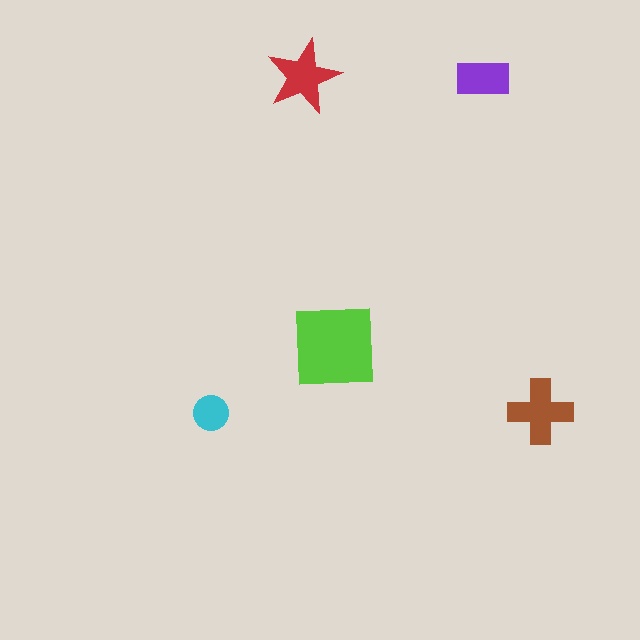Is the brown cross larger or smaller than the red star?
Larger.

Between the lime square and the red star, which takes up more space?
The lime square.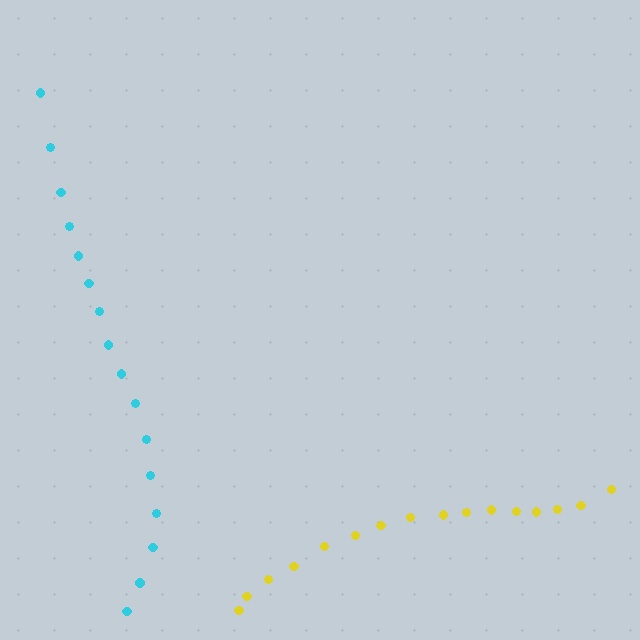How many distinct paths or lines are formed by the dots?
There are 2 distinct paths.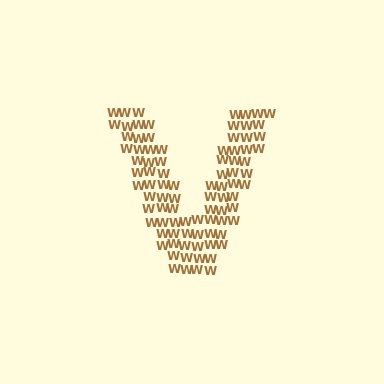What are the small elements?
The small elements are letter W's.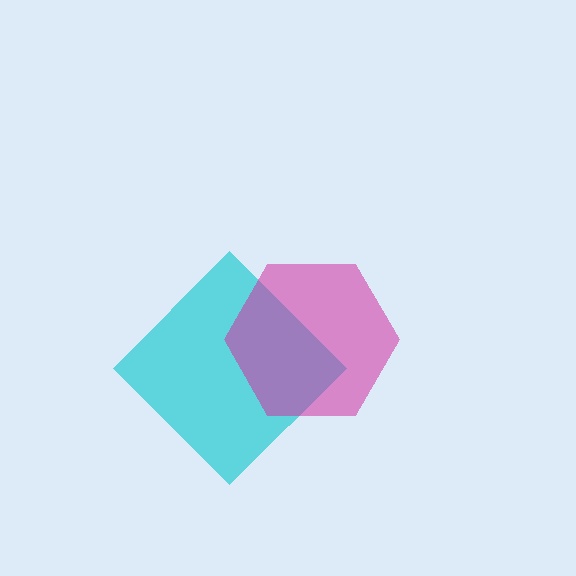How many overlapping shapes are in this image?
There are 2 overlapping shapes in the image.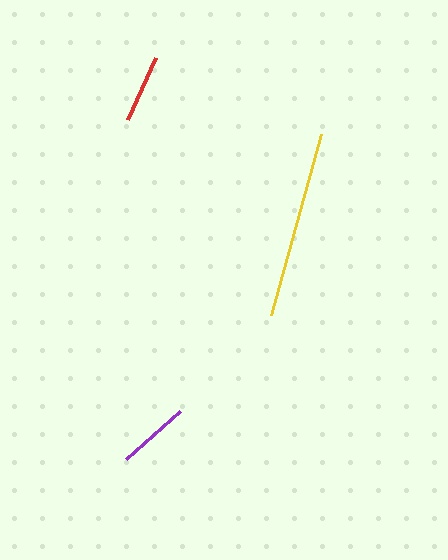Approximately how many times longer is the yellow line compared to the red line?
The yellow line is approximately 2.7 times the length of the red line.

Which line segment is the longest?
The yellow line is the longest at approximately 187 pixels.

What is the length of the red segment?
The red segment is approximately 69 pixels long.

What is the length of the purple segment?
The purple segment is approximately 73 pixels long.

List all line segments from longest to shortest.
From longest to shortest: yellow, purple, red.